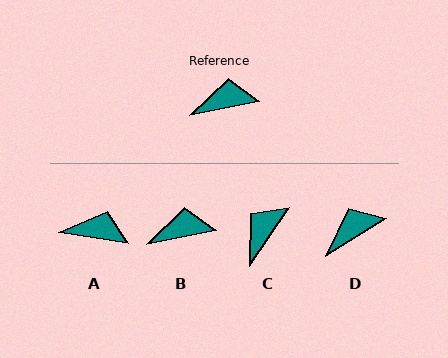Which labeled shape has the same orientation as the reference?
B.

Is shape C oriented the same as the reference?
No, it is off by about 45 degrees.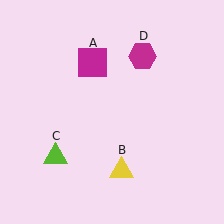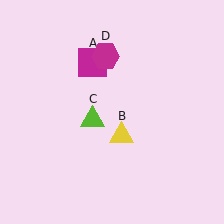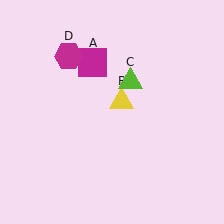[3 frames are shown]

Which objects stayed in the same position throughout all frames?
Magenta square (object A) remained stationary.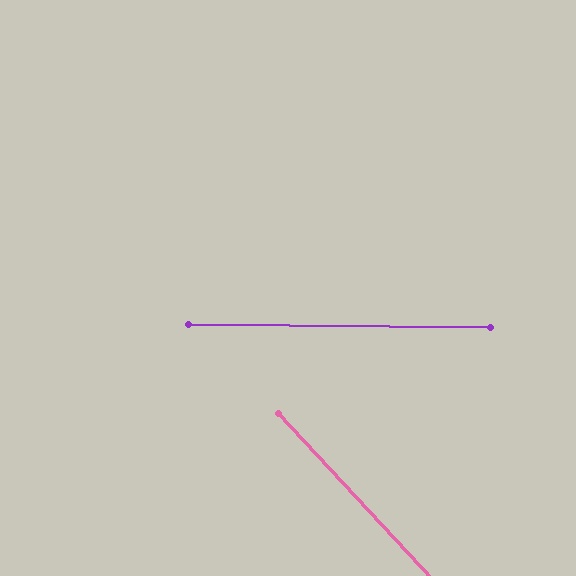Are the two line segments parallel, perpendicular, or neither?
Neither parallel nor perpendicular — they differ by about 47°.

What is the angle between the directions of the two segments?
Approximately 47 degrees.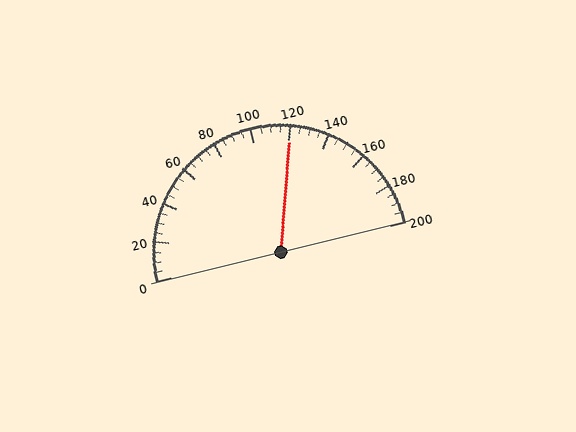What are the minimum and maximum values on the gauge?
The gauge ranges from 0 to 200.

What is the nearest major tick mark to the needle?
The nearest major tick mark is 120.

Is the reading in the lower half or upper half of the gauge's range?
The reading is in the upper half of the range (0 to 200).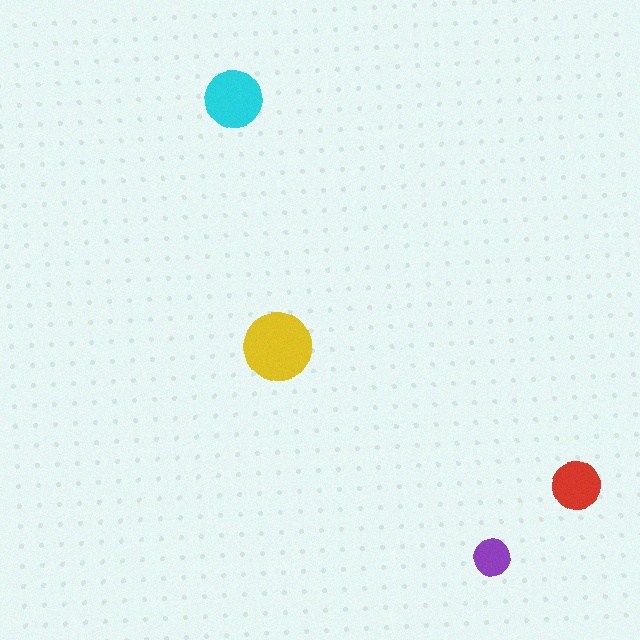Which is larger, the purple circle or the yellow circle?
The yellow one.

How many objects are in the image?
There are 4 objects in the image.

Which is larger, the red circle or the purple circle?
The red one.